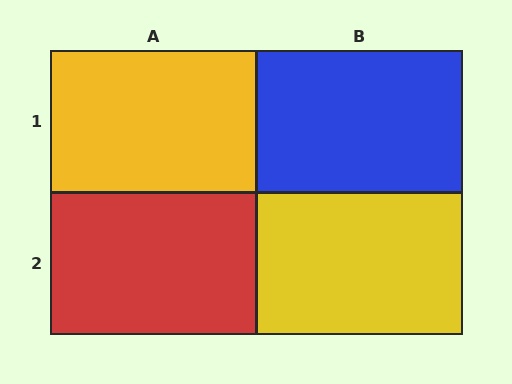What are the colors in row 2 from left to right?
Red, yellow.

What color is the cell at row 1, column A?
Yellow.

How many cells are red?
1 cell is red.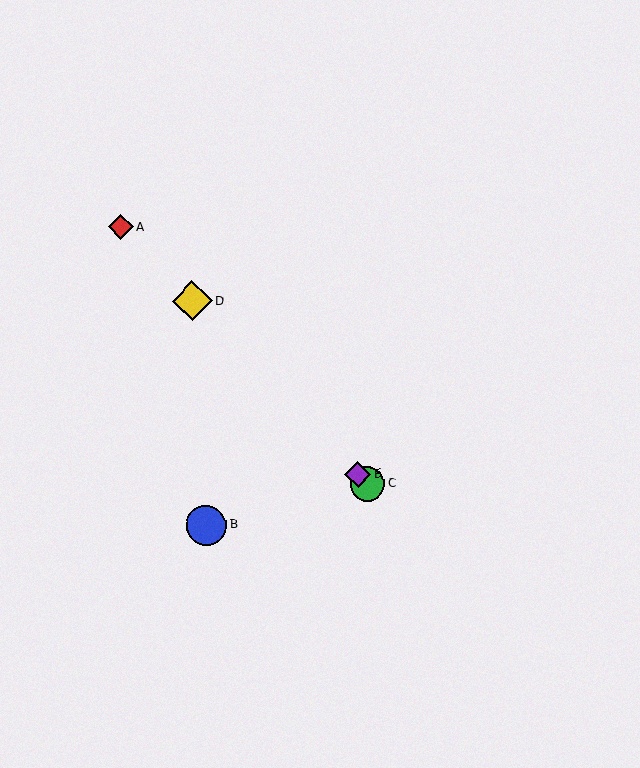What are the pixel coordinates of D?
Object D is at (192, 301).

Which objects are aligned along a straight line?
Objects A, C, D, E are aligned along a straight line.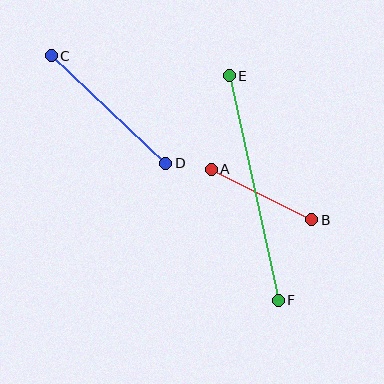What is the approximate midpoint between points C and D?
The midpoint is at approximately (109, 110) pixels.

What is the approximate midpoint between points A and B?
The midpoint is at approximately (262, 195) pixels.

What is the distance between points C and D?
The distance is approximately 157 pixels.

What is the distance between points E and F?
The distance is approximately 230 pixels.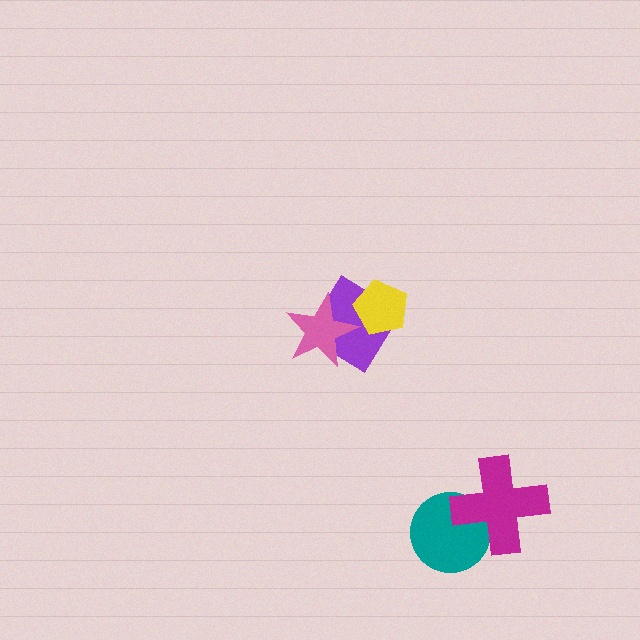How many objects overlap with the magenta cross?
1 object overlaps with the magenta cross.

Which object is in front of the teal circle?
The magenta cross is in front of the teal circle.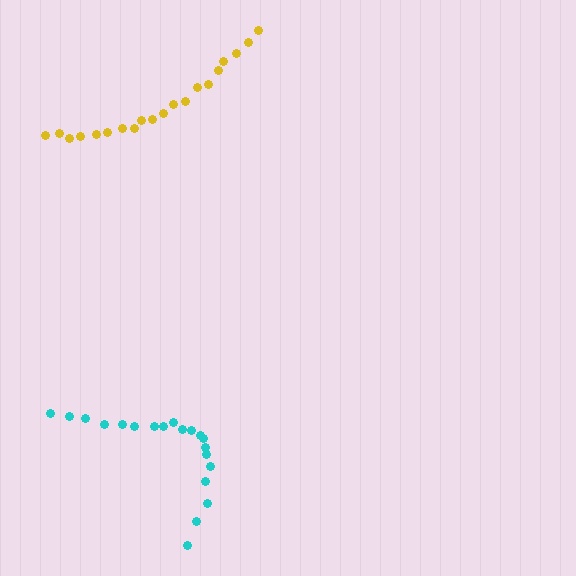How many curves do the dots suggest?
There are 2 distinct paths.